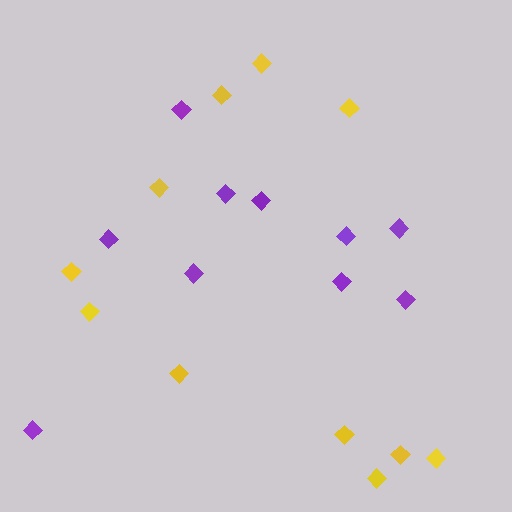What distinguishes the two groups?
There are 2 groups: one group of yellow diamonds (11) and one group of purple diamonds (10).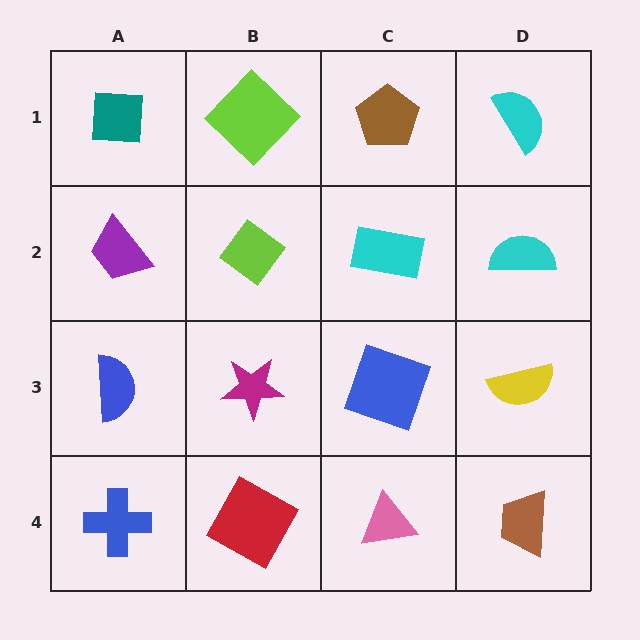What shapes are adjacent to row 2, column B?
A lime diamond (row 1, column B), a magenta star (row 3, column B), a purple trapezoid (row 2, column A), a cyan rectangle (row 2, column C).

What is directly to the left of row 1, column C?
A lime diamond.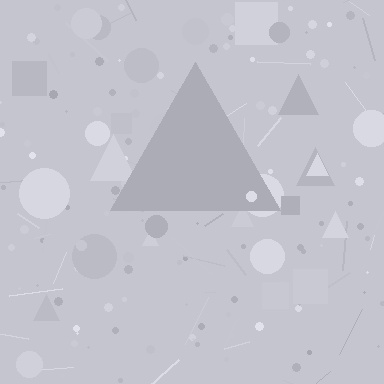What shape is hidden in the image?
A triangle is hidden in the image.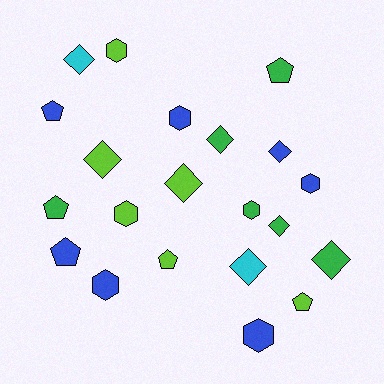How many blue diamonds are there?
There is 1 blue diamond.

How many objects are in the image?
There are 21 objects.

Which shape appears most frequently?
Diamond, with 8 objects.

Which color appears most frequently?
Blue, with 7 objects.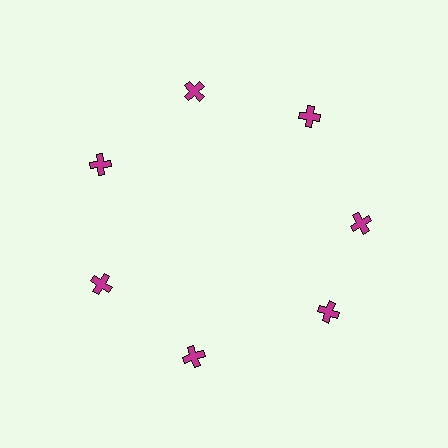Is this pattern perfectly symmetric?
No. The 7 magenta crosses are arranged in a ring, but one element near the 5 o'clock position is rotated out of alignment along the ring, breaking the 7-fold rotational symmetry.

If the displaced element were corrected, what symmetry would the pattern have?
It would have 7-fold rotational symmetry — the pattern would map onto itself every 51 degrees.